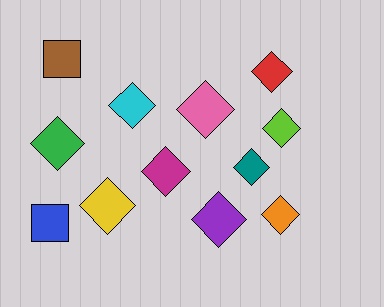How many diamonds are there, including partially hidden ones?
There are 10 diamonds.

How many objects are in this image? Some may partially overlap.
There are 12 objects.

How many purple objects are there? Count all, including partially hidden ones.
There is 1 purple object.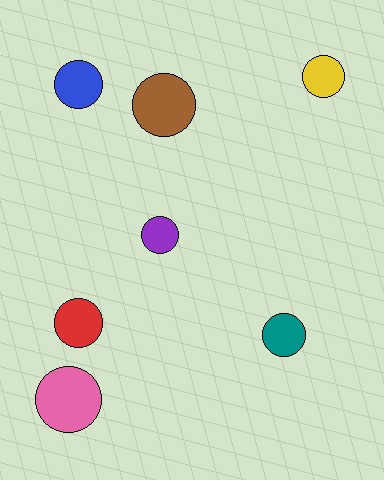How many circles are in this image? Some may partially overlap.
There are 7 circles.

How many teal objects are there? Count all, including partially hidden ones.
There is 1 teal object.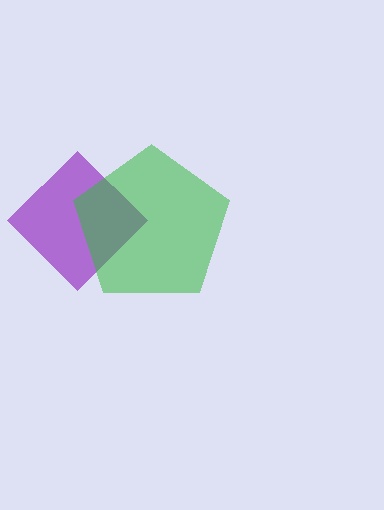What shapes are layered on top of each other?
The layered shapes are: a purple diamond, a green pentagon.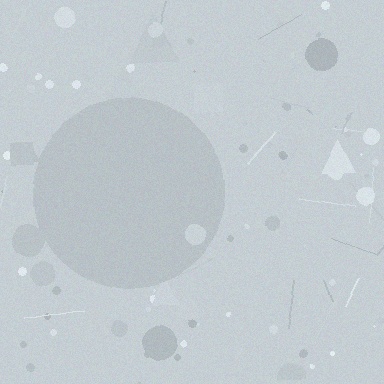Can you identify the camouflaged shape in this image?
The camouflaged shape is a circle.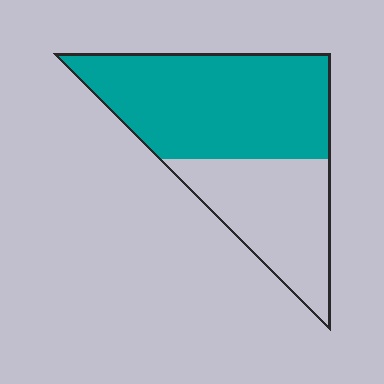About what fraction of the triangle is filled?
About five eighths (5/8).